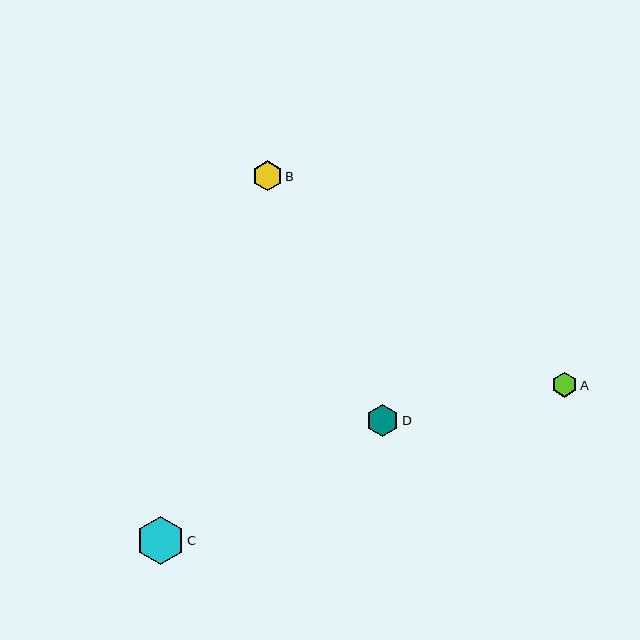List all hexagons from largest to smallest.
From largest to smallest: C, D, B, A.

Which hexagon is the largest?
Hexagon C is the largest with a size of approximately 48 pixels.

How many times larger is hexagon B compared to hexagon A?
Hexagon B is approximately 1.2 times the size of hexagon A.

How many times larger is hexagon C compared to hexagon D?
Hexagon C is approximately 1.5 times the size of hexagon D.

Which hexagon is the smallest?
Hexagon A is the smallest with a size of approximately 25 pixels.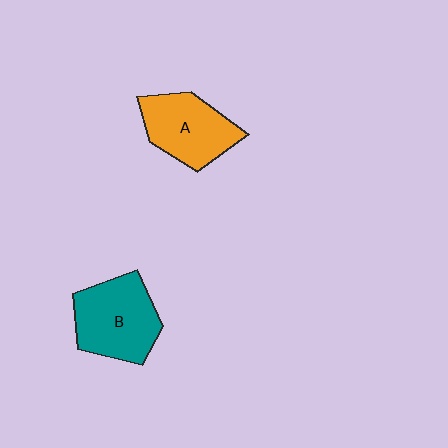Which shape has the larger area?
Shape B (teal).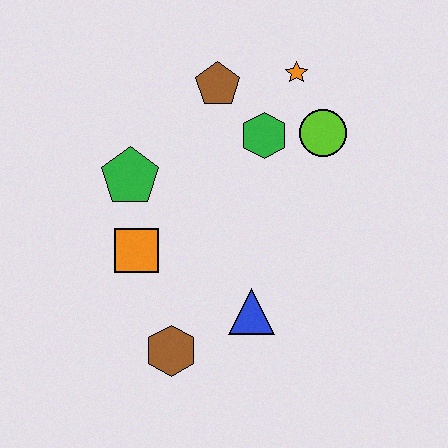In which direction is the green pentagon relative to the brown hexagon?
The green pentagon is above the brown hexagon.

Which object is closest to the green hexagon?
The lime circle is closest to the green hexagon.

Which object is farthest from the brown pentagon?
The brown hexagon is farthest from the brown pentagon.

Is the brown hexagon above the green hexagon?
No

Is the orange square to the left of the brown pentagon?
Yes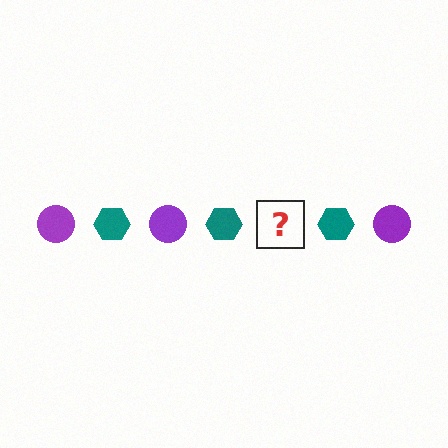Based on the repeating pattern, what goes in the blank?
The blank should be a purple circle.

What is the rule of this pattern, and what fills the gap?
The rule is that the pattern alternates between purple circle and teal hexagon. The gap should be filled with a purple circle.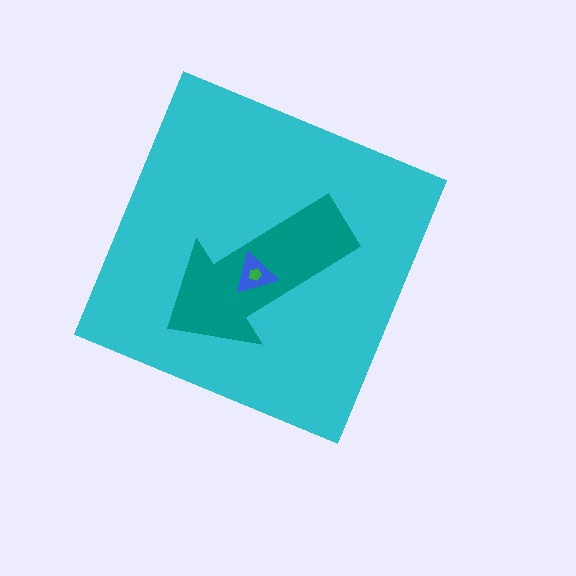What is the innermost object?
The green pentagon.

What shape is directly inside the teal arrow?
The blue triangle.